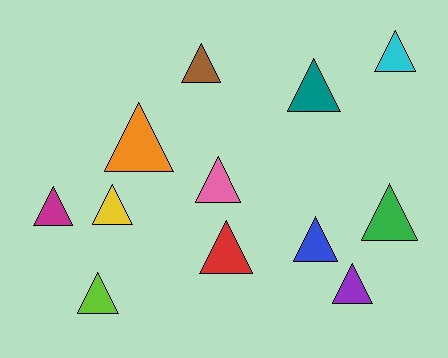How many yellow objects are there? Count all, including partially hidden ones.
There is 1 yellow object.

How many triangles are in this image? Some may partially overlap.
There are 12 triangles.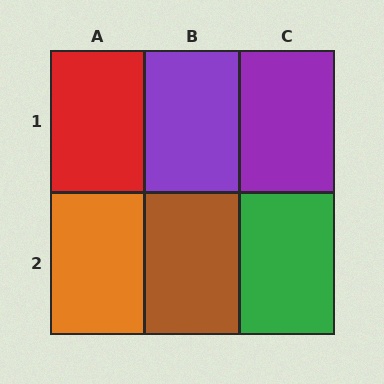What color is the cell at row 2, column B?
Brown.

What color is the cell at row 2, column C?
Green.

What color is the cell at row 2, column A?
Orange.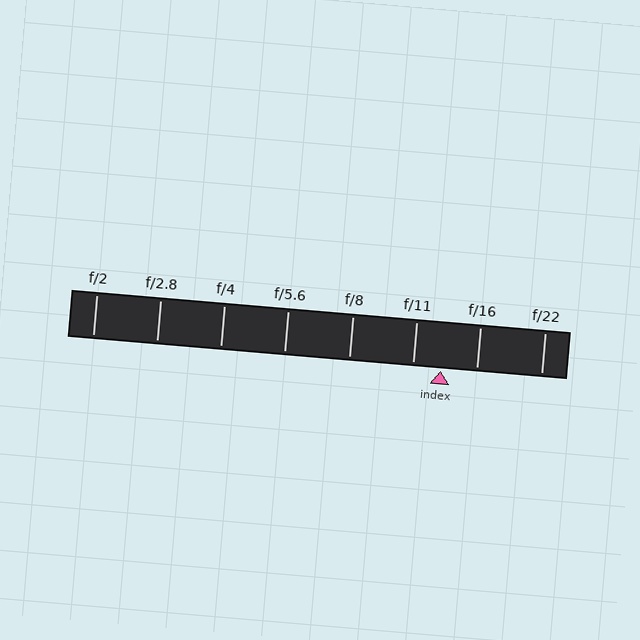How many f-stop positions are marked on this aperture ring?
There are 8 f-stop positions marked.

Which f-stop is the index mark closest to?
The index mark is closest to f/11.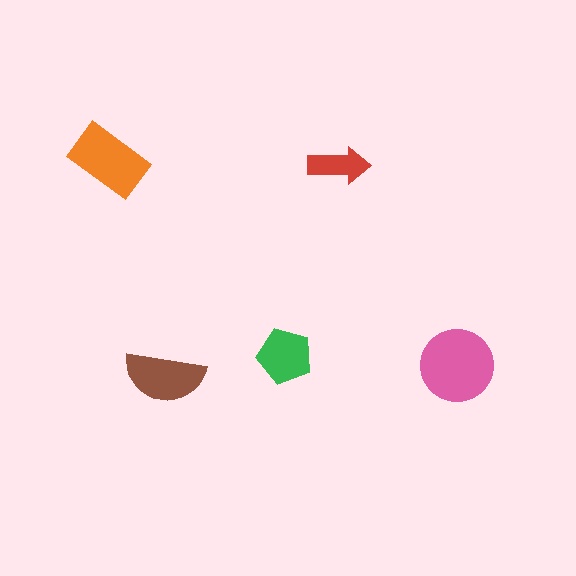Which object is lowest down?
The brown semicircle is bottommost.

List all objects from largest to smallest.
The pink circle, the orange rectangle, the brown semicircle, the green pentagon, the red arrow.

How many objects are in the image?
There are 5 objects in the image.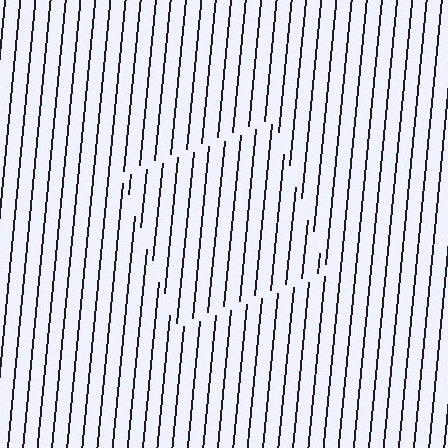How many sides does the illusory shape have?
4 sides — the line-ends trace a square.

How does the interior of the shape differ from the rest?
The interior of the shape contains the same grating, shifted by half a period — the contour is defined by the phase discontinuity where line-ends from the inner and outer gratings abut.